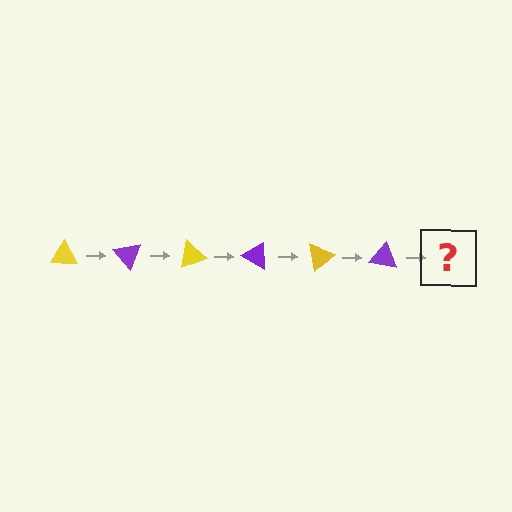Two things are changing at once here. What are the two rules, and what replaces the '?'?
The two rules are that it rotates 50 degrees each step and the color cycles through yellow and purple. The '?' should be a yellow triangle, rotated 300 degrees from the start.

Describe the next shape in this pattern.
It should be a yellow triangle, rotated 300 degrees from the start.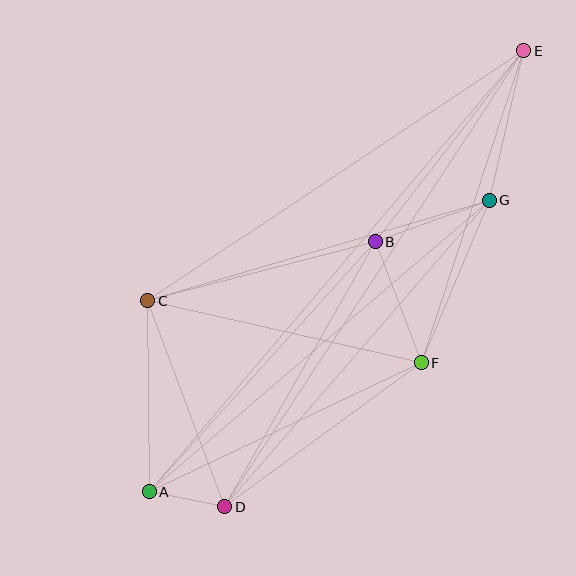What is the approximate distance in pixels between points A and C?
The distance between A and C is approximately 191 pixels.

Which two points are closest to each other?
Points A and D are closest to each other.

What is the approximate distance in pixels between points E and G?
The distance between E and G is approximately 153 pixels.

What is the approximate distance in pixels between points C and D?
The distance between C and D is approximately 220 pixels.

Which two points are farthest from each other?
Points A and E are farthest from each other.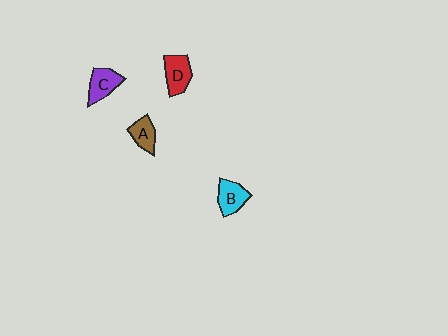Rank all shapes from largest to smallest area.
From largest to smallest: D (red), C (purple), B (cyan), A (brown).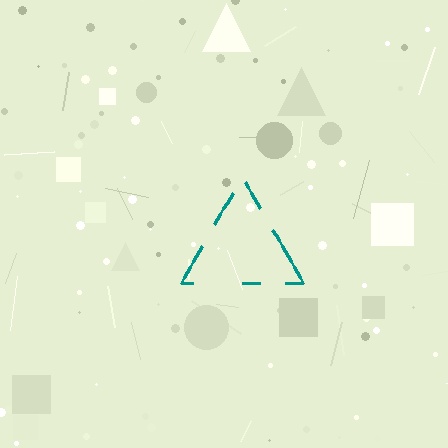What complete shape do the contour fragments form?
The contour fragments form a triangle.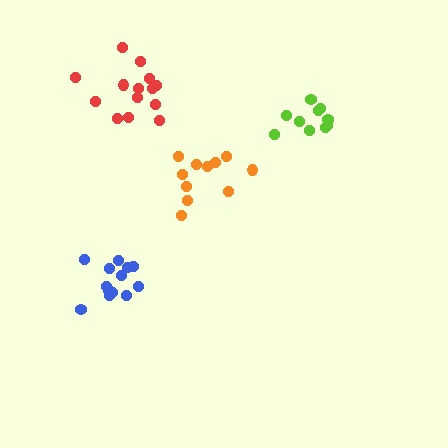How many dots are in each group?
Group 1: 13 dots, Group 2: 14 dots, Group 3: 10 dots, Group 4: 11 dots (48 total).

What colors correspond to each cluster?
The clusters are colored: blue, red, lime, orange.